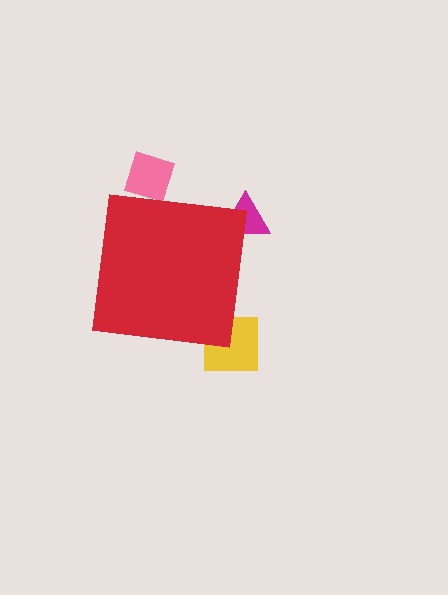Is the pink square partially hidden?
Yes, the pink square is partially hidden behind the red square.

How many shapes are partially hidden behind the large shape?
3 shapes are partially hidden.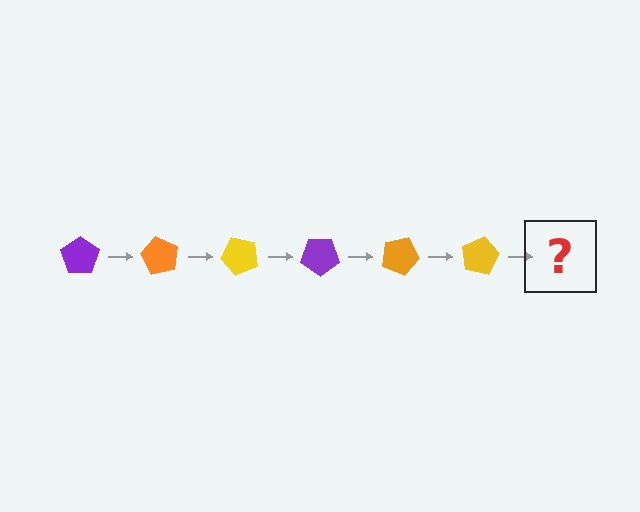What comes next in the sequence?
The next element should be a purple pentagon, rotated 360 degrees from the start.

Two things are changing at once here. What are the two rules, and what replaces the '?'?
The two rules are that it rotates 60 degrees each step and the color cycles through purple, orange, and yellow. The '?' should be a purple pentagon, rotated 360 degrees from the start.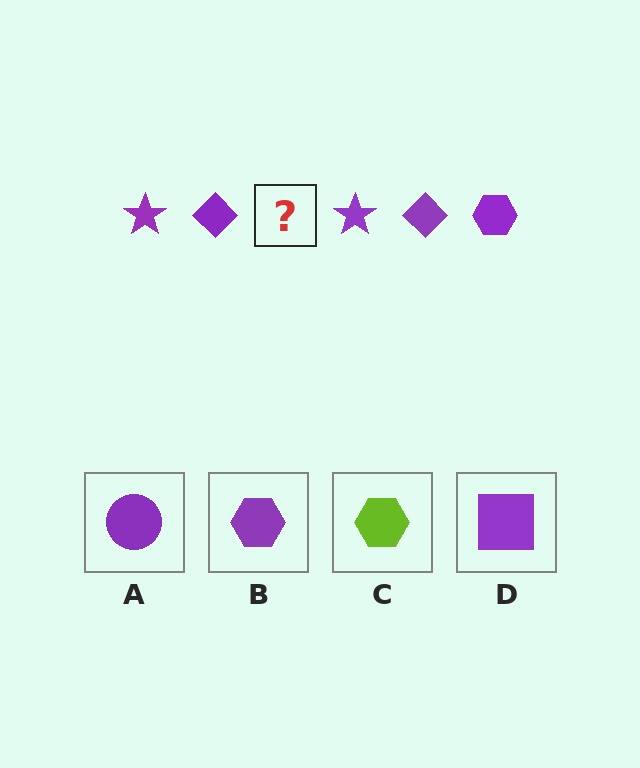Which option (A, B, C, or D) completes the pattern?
B.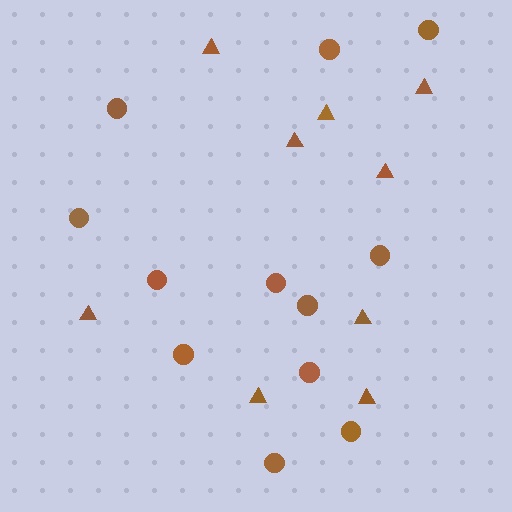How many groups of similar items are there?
There are 2 groups: one group of triangles (9) and one group of circles (12).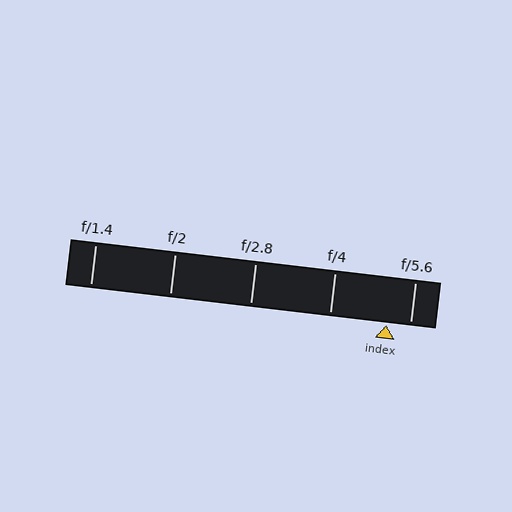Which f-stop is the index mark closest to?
The index mark is closest to f/5.6.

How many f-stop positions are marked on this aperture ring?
There are 5 f-stop positions marked.